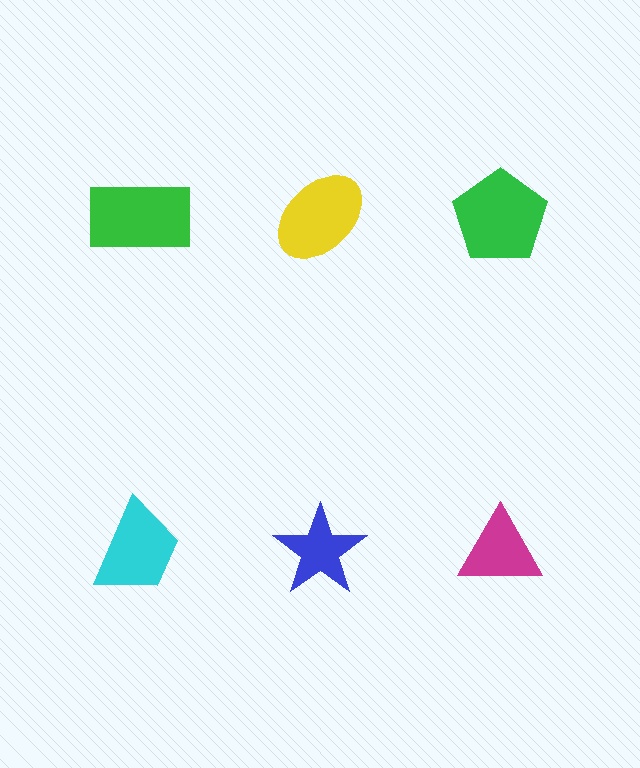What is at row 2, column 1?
A cyan trapezoid.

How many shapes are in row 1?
3 shapes.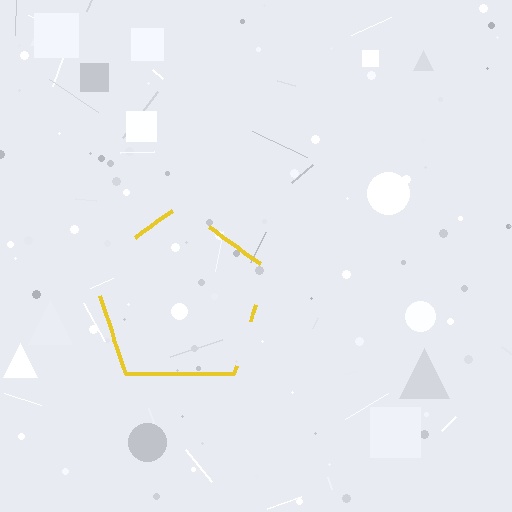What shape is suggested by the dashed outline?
The dashed outline suggests a pentagon.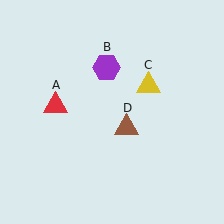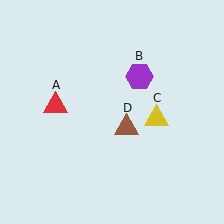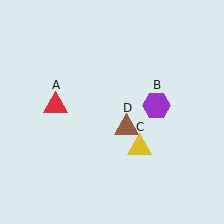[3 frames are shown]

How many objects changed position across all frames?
2 objects changed position: purple hexagon (object B), yellow triangle (object C).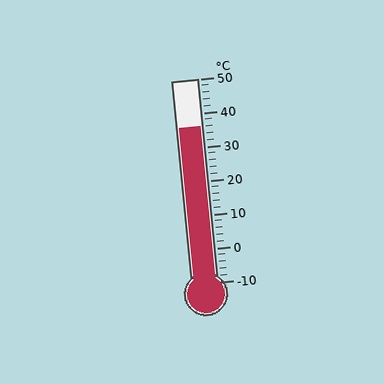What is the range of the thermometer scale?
The thermometer scale ranges from -10°C to 50°C.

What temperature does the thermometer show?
The thermometer shows approximately 36°C.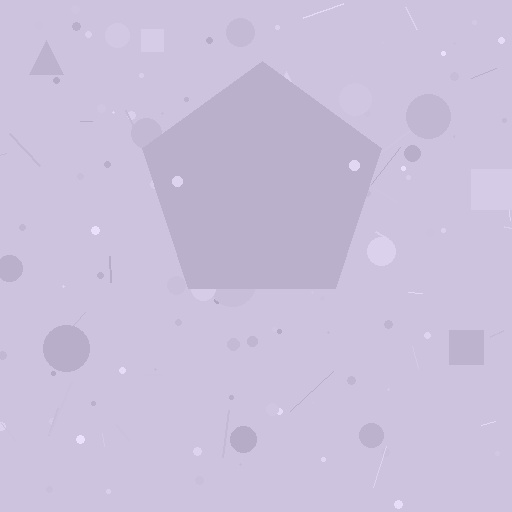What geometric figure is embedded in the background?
A pentagon is embedded in the background.